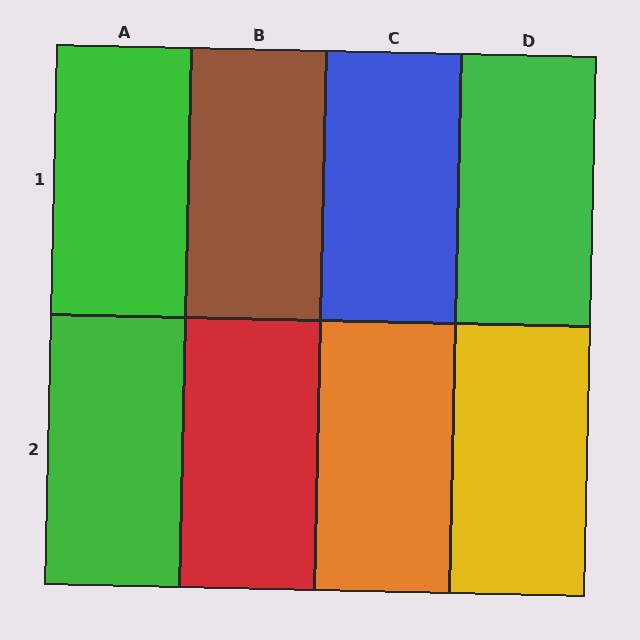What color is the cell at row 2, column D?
Yellow.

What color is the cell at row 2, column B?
Red.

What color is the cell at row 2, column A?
Green.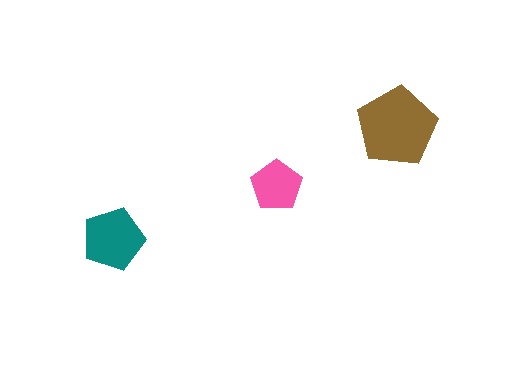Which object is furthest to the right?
The brown pentagon is rightmost.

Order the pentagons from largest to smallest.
the brown one, the teal one, the pink one.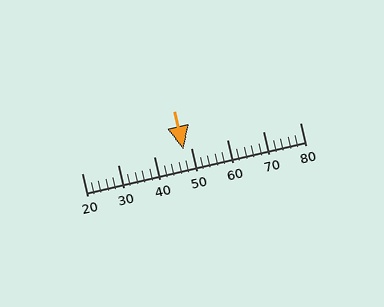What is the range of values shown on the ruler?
The ruler shows values from 20 to 80.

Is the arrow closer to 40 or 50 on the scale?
The arrow is closer to 50.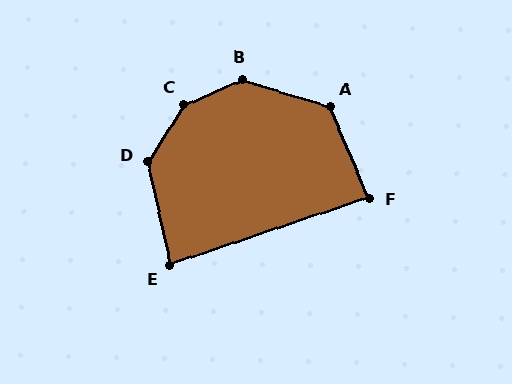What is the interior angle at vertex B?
Approximately 139 degrees (obtuse).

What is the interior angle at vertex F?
Approximately 86 degrees (approximately right).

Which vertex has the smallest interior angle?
E, at approximately 84 degrees.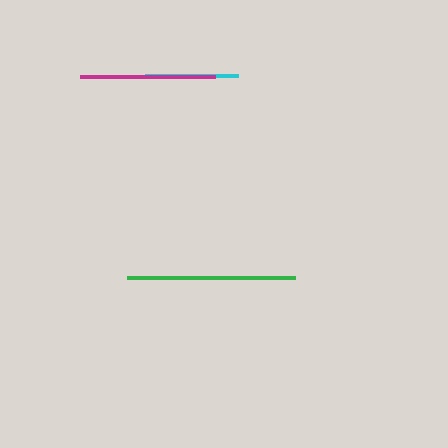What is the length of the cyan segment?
The cyan segment is approximately 93 pixels long.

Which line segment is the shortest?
The cyan line is the shortest at approximately 93 pixels.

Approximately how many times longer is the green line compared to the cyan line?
The green line is approximately 1.8 times the length of the cyan line.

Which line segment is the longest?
The green line is the longest at approximately 168 pixels.